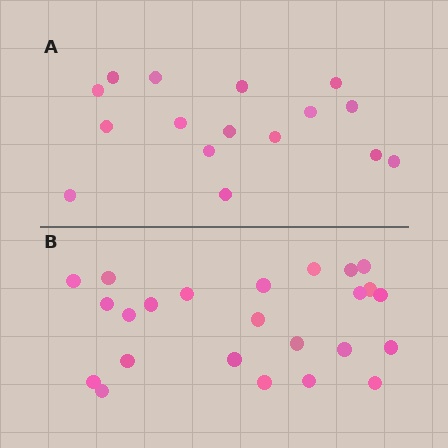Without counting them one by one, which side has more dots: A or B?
Region B (the bottom region) has more dots.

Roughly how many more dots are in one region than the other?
Region B has roughly 8 or so more dots than region A.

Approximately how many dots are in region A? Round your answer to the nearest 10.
About 20 dots. (The exact count is 16, which rounds to 20.)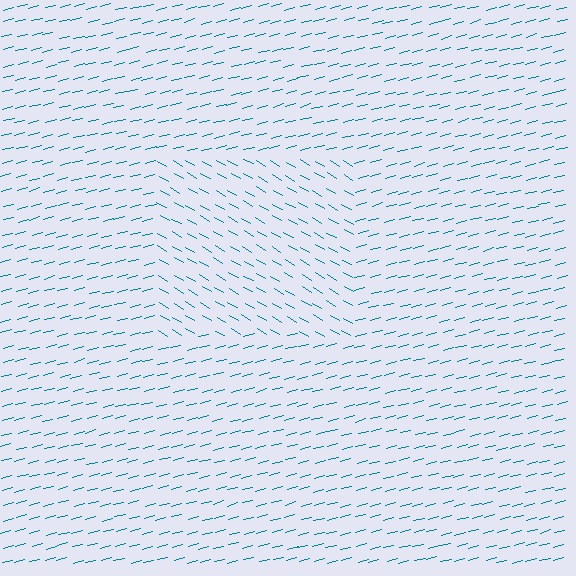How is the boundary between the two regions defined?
The boundary is defined purely by a change in line orientation (approximately 45 degrees difference). All lines are the same color and thickness.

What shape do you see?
I see a rectangle.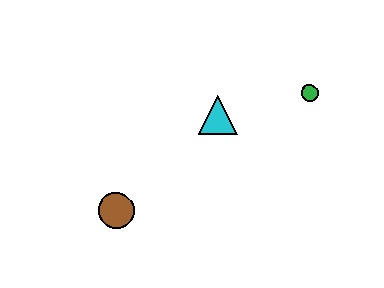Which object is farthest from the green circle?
The brown circle is farthest from the green circle.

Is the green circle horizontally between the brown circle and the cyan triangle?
No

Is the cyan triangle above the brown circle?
Yes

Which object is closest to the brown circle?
The cyan triangle is closest to the brown circle.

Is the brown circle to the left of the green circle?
Yes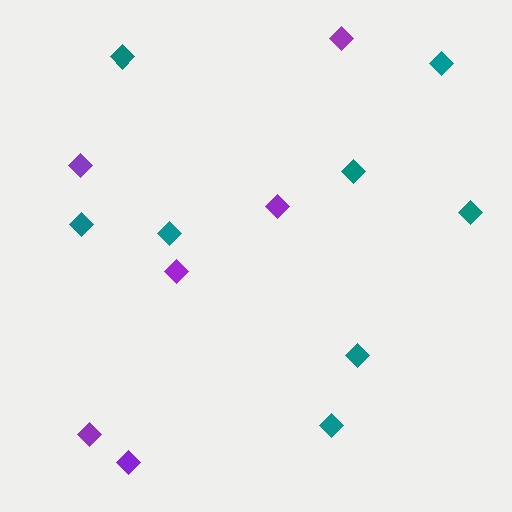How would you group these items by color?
There are 2 groups: one group of purple diamonds (6) and one group of teal diamonds (8).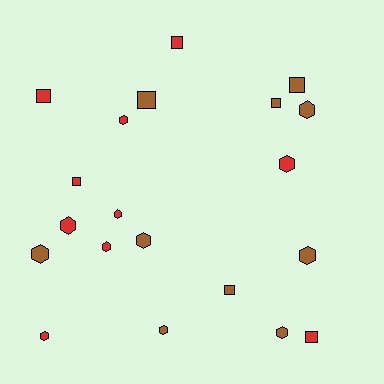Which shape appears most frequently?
Hexagon, with 12 objects.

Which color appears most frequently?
Brown, with 10 objects.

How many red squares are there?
There are 4 red squares.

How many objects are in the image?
There are 20 objects.